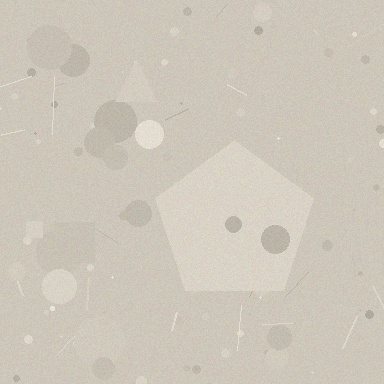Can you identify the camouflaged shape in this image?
The camouflaged shape is a pentagon.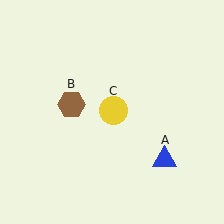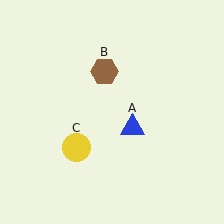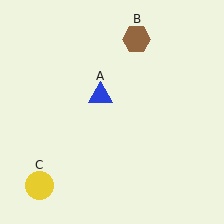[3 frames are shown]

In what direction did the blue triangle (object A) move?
The blue triangle (object A) moved up and to the left.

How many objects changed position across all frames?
3 objects changed position: blue triangle (object A), brown hexagon (object B), yellow circle (object C).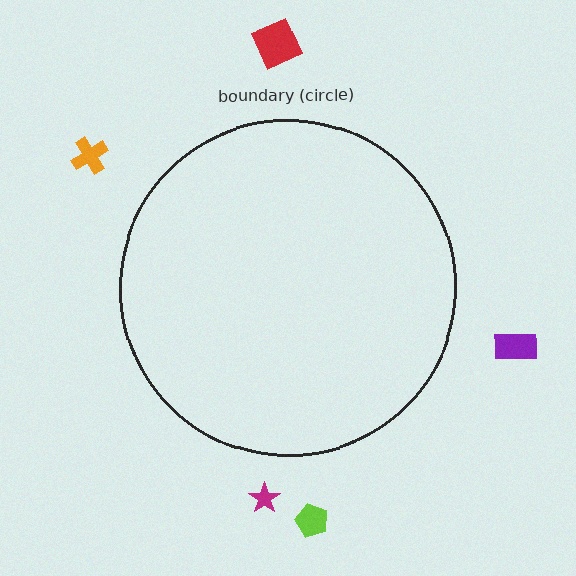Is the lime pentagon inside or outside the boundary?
Outside.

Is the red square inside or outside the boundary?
Outside.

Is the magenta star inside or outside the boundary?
Outside.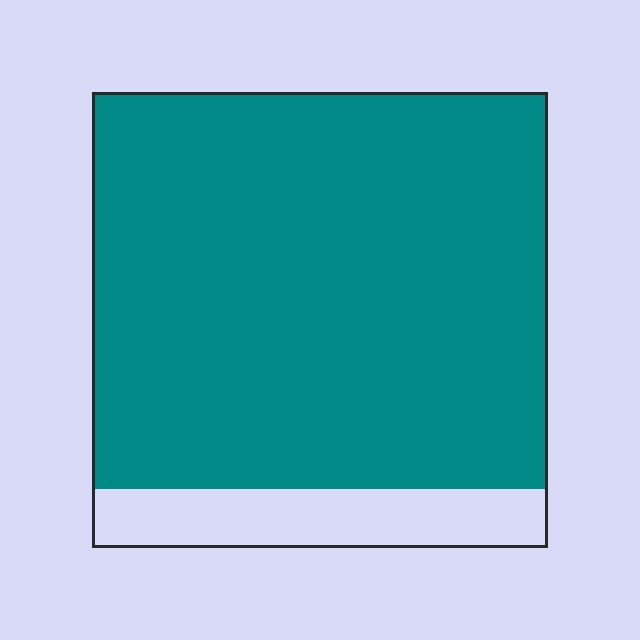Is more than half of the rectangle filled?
Yes.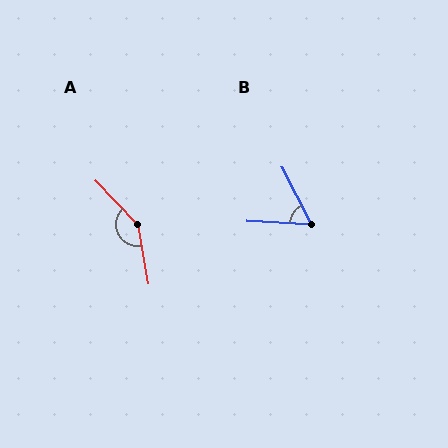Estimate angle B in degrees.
Approximately 60 degrees.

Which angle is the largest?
A, at approximately 146 degrees.